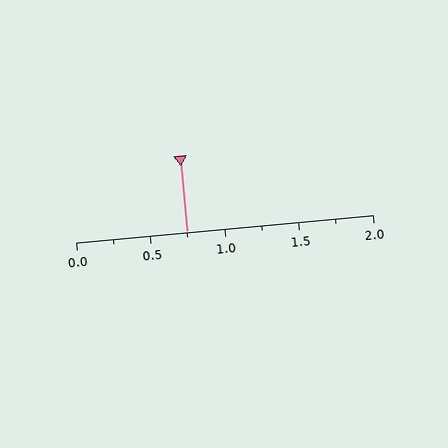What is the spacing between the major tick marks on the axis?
The major ticks are spaced 0.5 apart.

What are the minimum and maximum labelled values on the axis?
The axis runs from 0.0 to 2.0.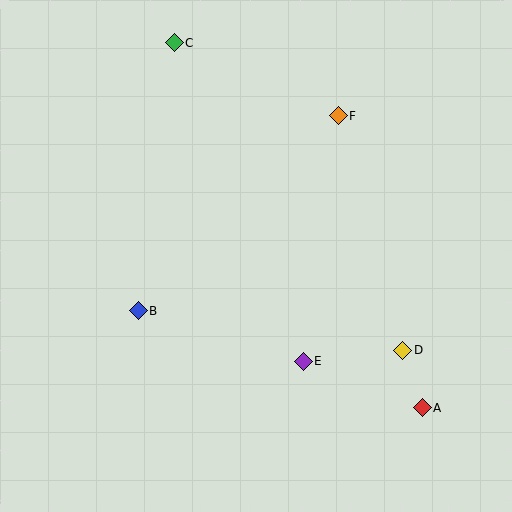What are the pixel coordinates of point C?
Point C is at (174, 43).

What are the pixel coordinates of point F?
Point F is at (338, 116).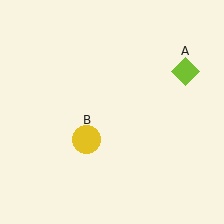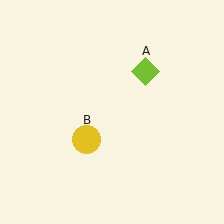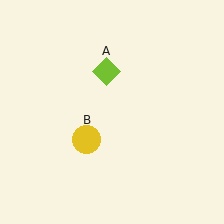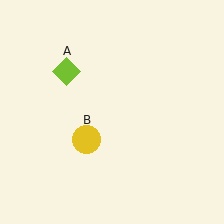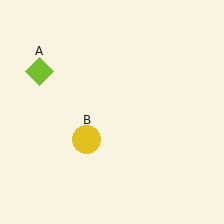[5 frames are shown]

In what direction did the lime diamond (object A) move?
The lime diamond (object A) moved left.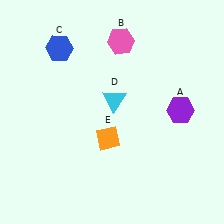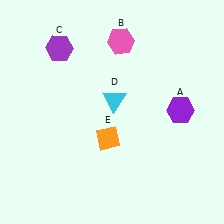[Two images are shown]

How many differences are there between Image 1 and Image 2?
There is 1 difference between the two images.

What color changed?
The hexagon (C) changed from blue in Image 1 to purple in Image 2.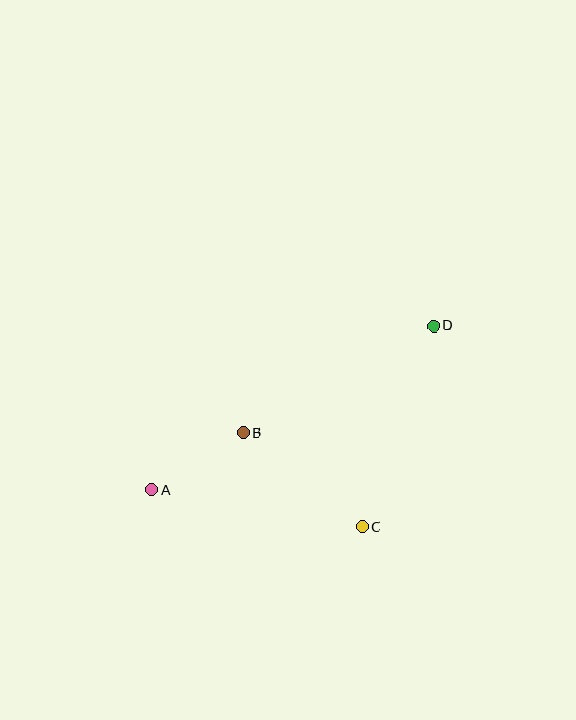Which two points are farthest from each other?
Points A and D are farthest from each other.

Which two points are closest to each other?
Points A and B are closest to each other.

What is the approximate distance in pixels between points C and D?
The distance between C and D is approximately 213 pixels.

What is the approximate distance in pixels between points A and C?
The distance between A and C is approximately 213 pixels.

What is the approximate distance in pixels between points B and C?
The distance between B and C is approximately 152 pixels.